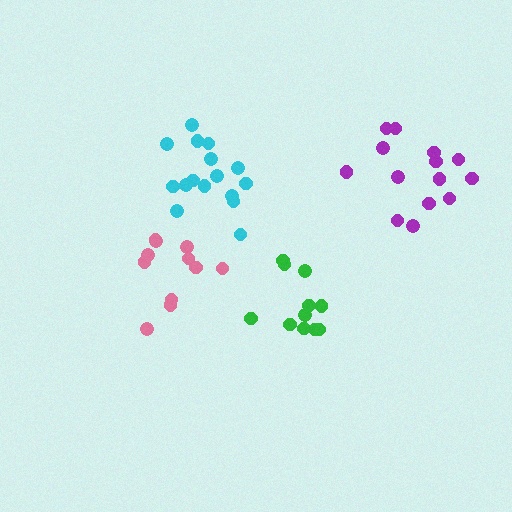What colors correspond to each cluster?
The clusters are colored: green, pink, cyan, purple.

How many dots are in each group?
Group 1: 11 dots, Group 2: 11 dots, Group 3: 16 dots, Group 4: 14 dots (52 total).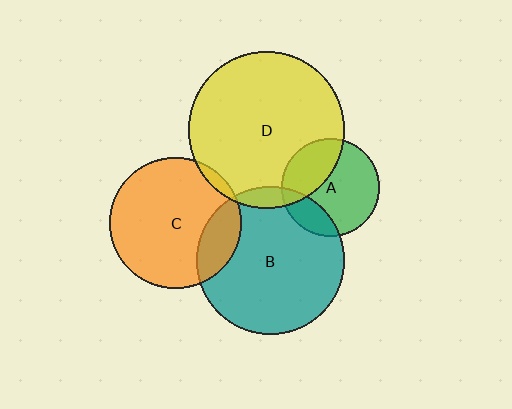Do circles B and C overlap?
Yes.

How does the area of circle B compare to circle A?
Approximately 2.3 times.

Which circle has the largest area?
Circle D (yellow).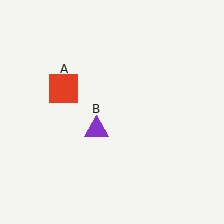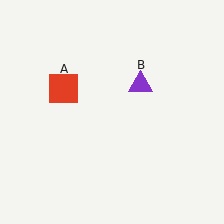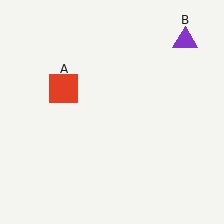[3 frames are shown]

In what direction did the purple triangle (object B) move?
The purple triangle (object B) moved up and to the right.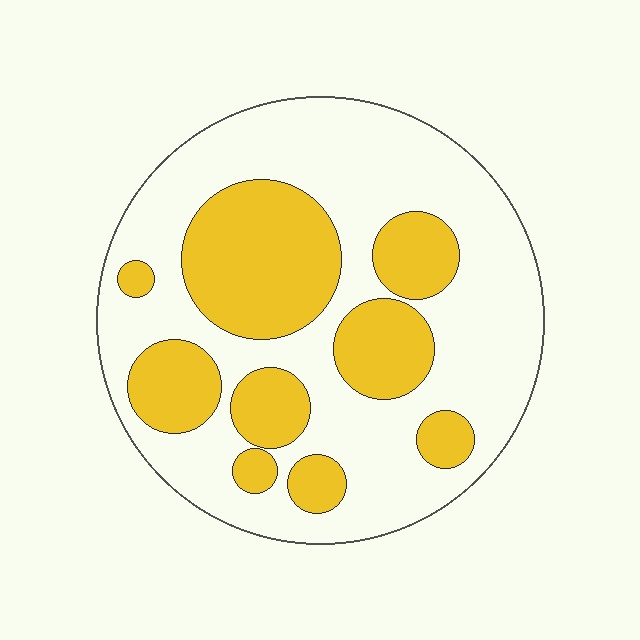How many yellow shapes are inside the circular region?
9.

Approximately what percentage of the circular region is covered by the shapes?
Approximately 35%.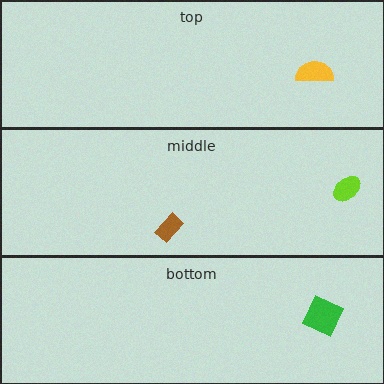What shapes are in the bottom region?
The green square.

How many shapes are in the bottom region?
1.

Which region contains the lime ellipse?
The middle region.